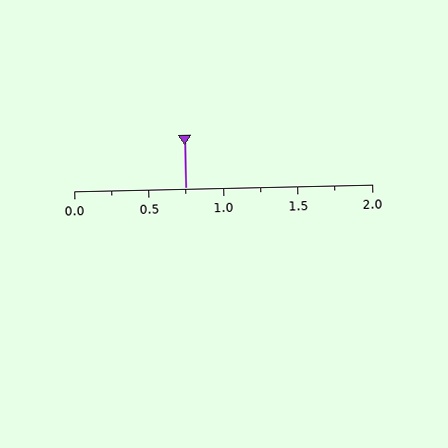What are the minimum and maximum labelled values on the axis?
The axis runs from 0.0 to 2.0.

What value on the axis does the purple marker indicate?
The marker indicates approximately 0.75.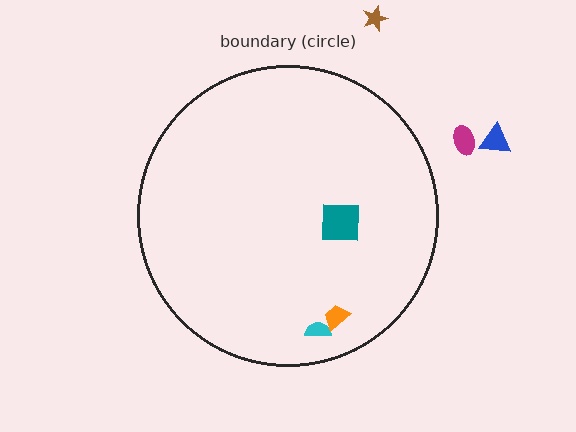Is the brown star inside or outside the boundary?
Outside.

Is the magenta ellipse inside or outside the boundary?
Outside.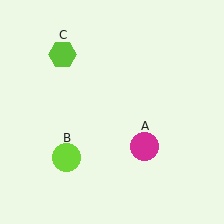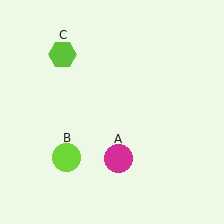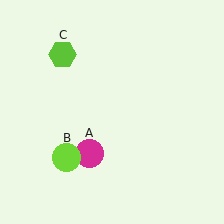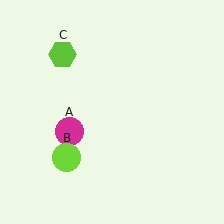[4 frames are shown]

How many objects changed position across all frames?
1 object changed position: magenta circle (object A).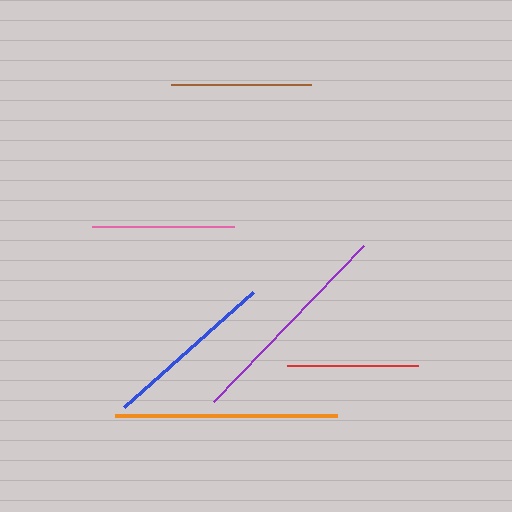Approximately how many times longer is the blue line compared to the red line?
The blue line is approximately 1.3 times the length of the red line.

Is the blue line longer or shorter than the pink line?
The blue line is longer than the pink line.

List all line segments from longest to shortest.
From longest to shortest: orange, purple, blue, pink, brown, red.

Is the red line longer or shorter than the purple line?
The purple line is longer than the red line.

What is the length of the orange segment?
The orange segment is approximately 222 pixels long.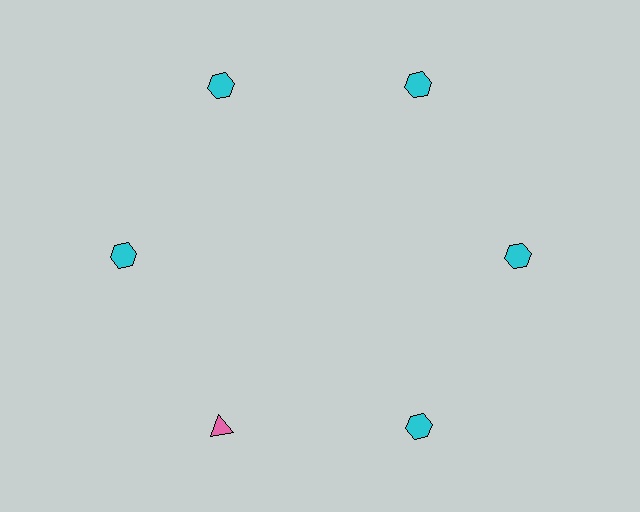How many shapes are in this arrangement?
There are 6 shapes arranged in a ring pattern.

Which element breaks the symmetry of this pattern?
The pink triangle at roughly the 7 o'clock position breaks the symmetry. All other shapes are cyan hexagons.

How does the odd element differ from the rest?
It differs in both color (pink instead of cyan) and shape (triangle instead of hexagon).